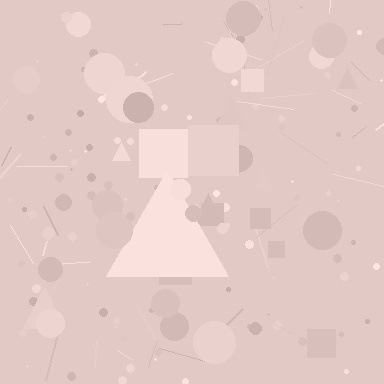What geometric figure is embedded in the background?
A triangle is embedded in the background.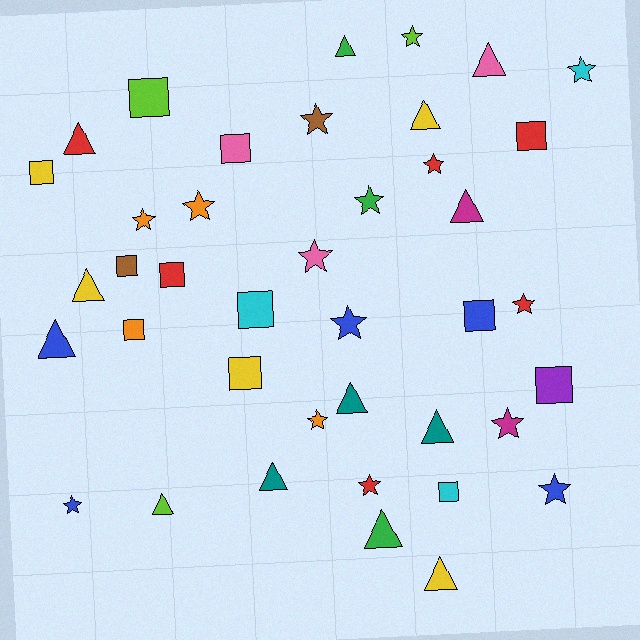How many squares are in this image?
There are 12 squares.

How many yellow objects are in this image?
There are 5 yellow objects.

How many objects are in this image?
There are 40 objects.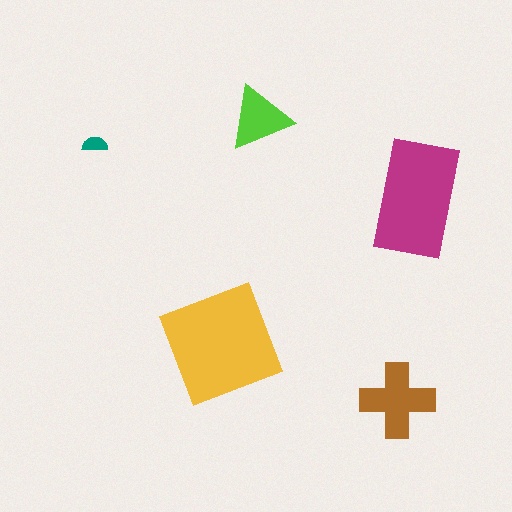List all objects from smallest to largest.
The teal semicircle, the lime triangle, the brown cross, the magenta rectangle, the yellow square.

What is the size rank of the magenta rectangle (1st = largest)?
2nd.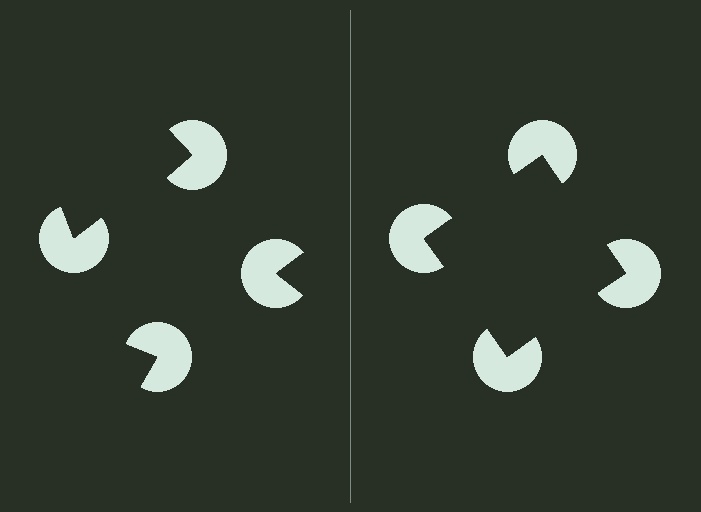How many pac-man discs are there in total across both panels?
8 — 4 on each side.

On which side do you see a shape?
An illusory square appears on the right side. On the left side the wedge cuts are rotated, so no coherent shape forms.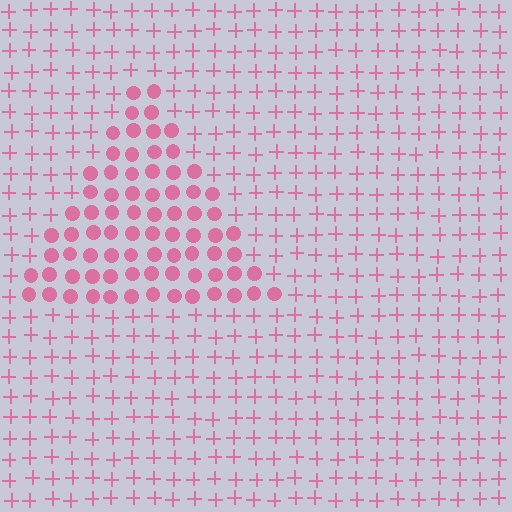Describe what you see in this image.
The image is filled with small pink elements arranged in a uniform grid. A triangle-shaped region contains circles, while the surrounding area contains plus signs. The boundary is defined purely by the change in element shape.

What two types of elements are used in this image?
The image uses circles inside the triangle region and plus signs outside it.